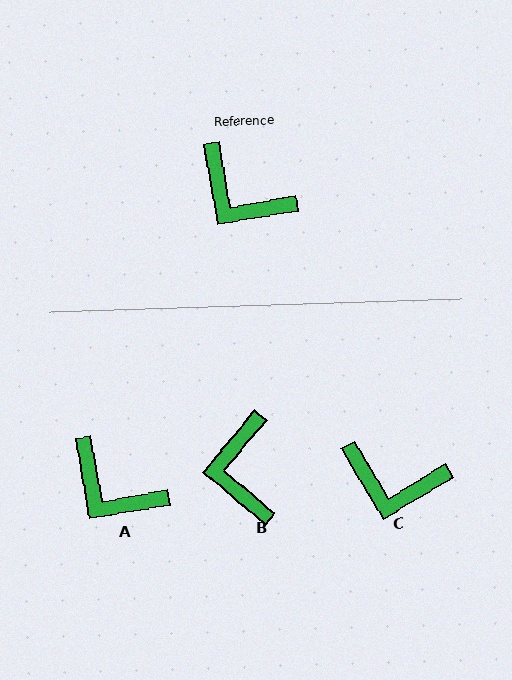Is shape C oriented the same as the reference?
No, it is off by about 21 degrees.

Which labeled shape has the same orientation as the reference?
A.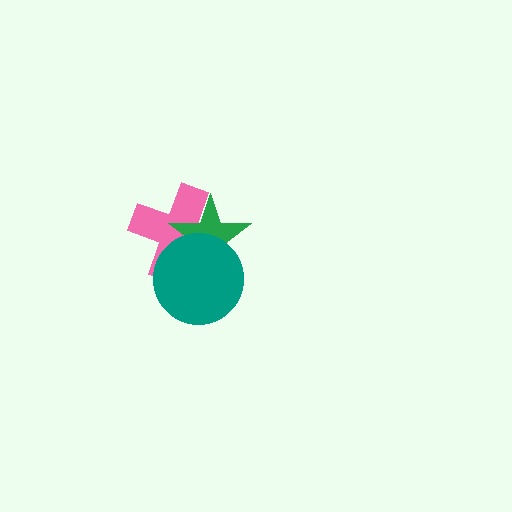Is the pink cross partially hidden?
Yes, it is partially covered by another shape.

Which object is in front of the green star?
The teal circle is in front of the green star.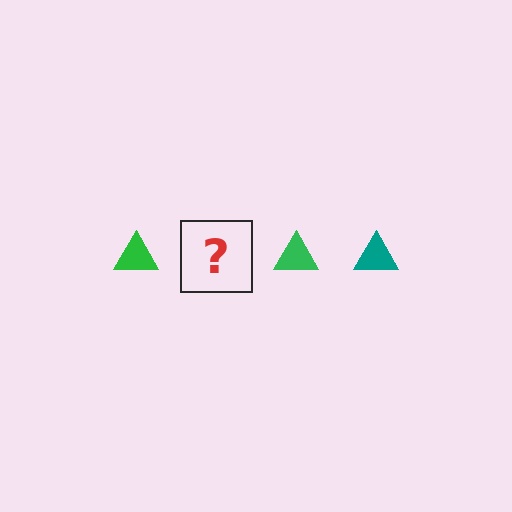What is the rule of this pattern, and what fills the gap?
The rule is that the pattern cycles through green, teal triangles. The gap should be filled with a teal triangle.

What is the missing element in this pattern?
The missing element is a teal triangle.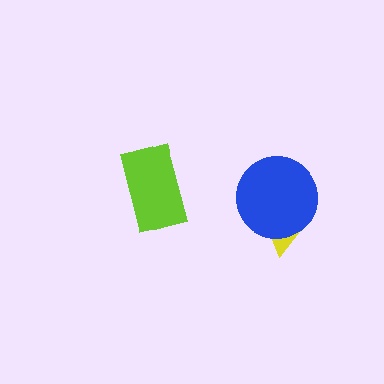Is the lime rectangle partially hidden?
No, no other shape covers it.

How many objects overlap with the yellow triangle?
1 object overlaps with the yellow triangle.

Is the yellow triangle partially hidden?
Yes, it is partially covered by another shape.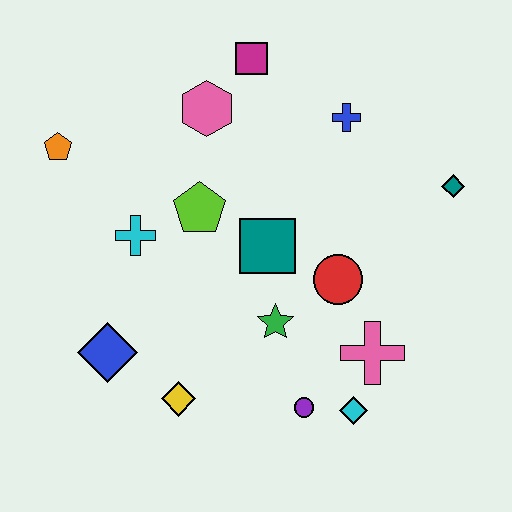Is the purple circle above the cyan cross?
No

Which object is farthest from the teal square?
The orange pentagon is farthest from the teal square.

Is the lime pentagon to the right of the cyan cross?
Yes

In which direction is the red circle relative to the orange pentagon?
The red circle is to the right of the orange pentagon.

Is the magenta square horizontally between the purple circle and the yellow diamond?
Yes